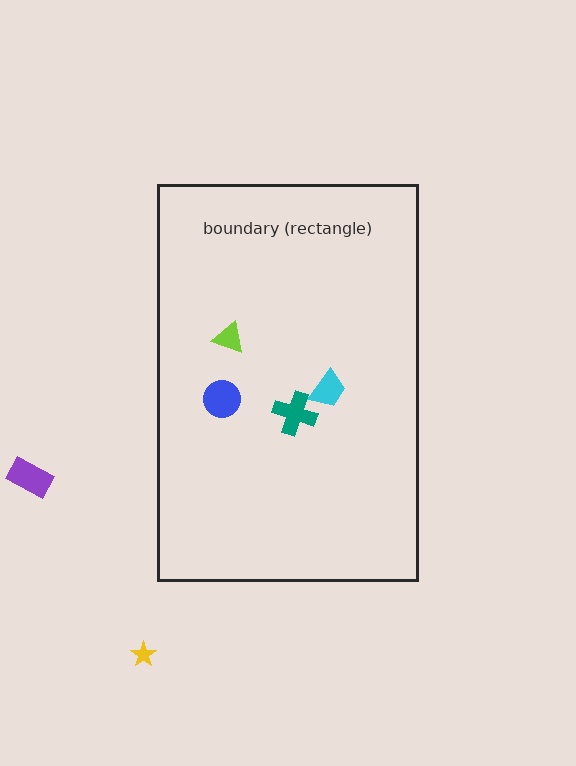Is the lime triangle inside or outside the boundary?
Inside.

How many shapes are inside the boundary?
4 inside, 2 outside.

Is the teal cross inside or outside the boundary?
Inside.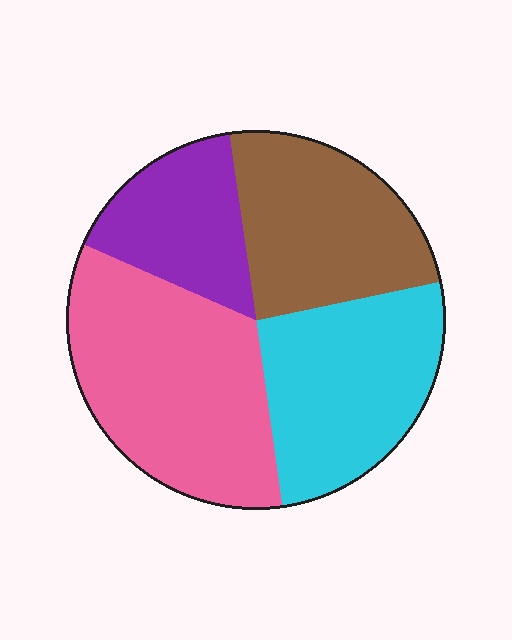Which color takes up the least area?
Purple, at roughly 15%.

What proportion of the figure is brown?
Brown covers 24% of the figure.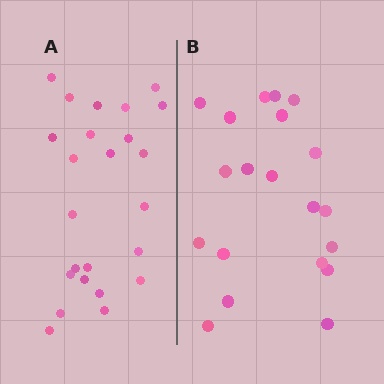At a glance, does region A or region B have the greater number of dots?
Region A (the left region) has more dots.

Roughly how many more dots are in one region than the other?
Region A has about 4 more dots than region B.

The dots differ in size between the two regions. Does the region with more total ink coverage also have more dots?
No. Region B has more total ink coverage because its dots are larger, but region A actually contains more individual dots. Total area can be misleading — the number of items is what matters here.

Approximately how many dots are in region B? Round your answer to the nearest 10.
About 20 dots.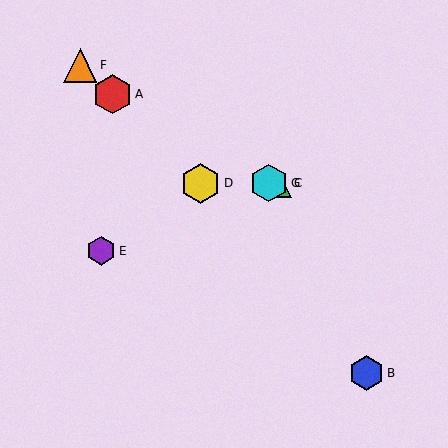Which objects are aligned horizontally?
Objects C, D, G are aligned horizontally.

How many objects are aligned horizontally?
3 objects (C, D, G) are aligned horizontally.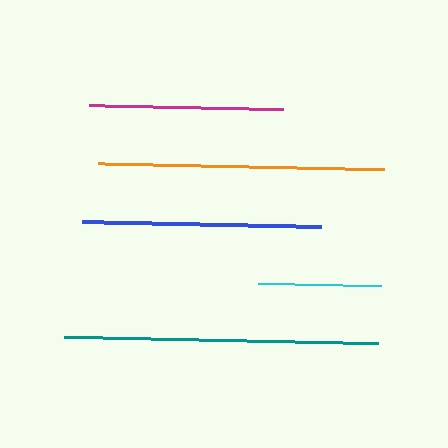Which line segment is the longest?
The teal line is the longest at approximately 315 pixels.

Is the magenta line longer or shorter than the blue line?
The blue line is longer than the magenta line.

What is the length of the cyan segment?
The cyan segment is approximately 123 pixels long.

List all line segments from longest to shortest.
From longest to shortest: teal, orange, blue, magenta, cyan.